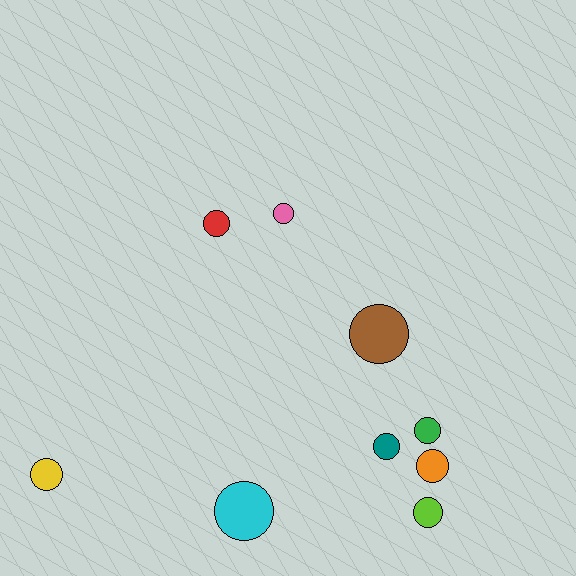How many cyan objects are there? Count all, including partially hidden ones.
There is 1 cyan object.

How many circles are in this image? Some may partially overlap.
There are 9 circles.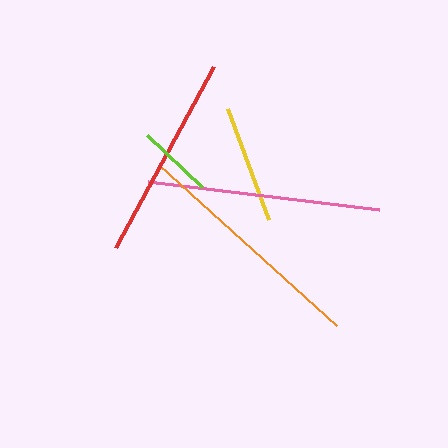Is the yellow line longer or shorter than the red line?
The red line is longer than the yellow line.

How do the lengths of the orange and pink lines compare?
The orange and pink lines are approximately the same length.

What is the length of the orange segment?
The orange segment is approximately 240 pixels long.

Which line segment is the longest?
The orange line is the longest at approximately 240 pixels.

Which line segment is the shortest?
The lime line is the shortest at approximately 75 pixels.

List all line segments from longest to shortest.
From longest to shortest: orange, pink, red, yellow, lime.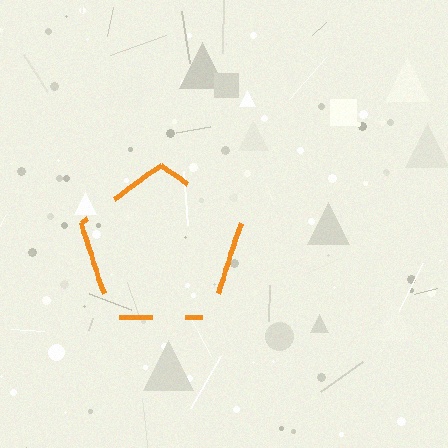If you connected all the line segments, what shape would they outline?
They would outline a pentagon.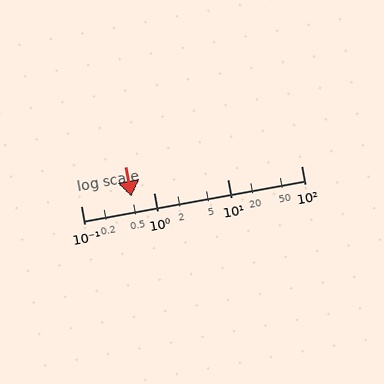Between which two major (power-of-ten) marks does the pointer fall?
The pointer is between 0.1 and 1.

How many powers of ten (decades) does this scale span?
The scale spans 3 decades, from 0.1 to 100.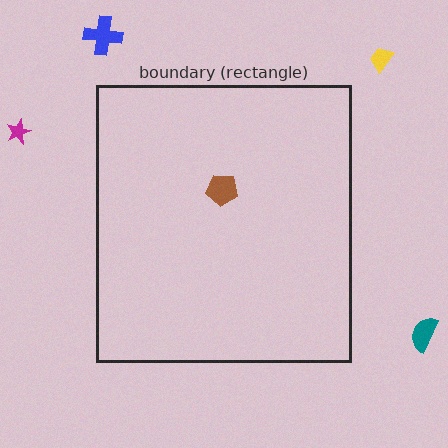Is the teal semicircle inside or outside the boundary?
Outside.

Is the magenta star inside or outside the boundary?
Outside.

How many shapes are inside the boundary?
1 inside, 4 outside.